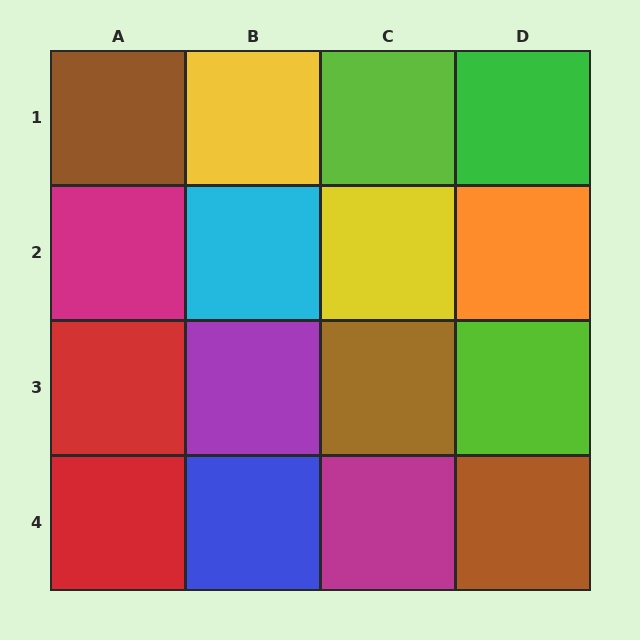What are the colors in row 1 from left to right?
Brown, yellow, lime, green.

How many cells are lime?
2 cells are lime.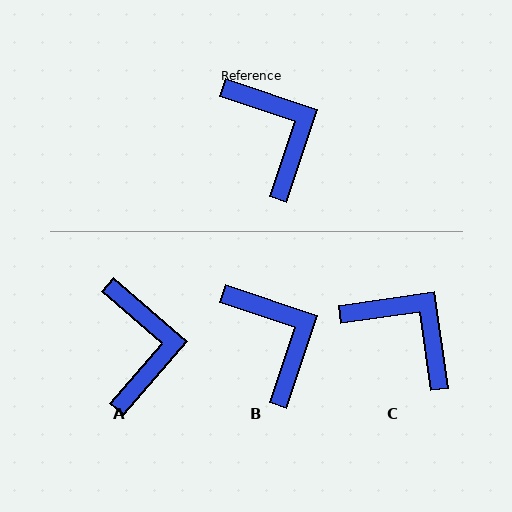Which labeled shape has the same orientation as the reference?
B.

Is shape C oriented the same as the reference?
No, it is off by about 26 degrees.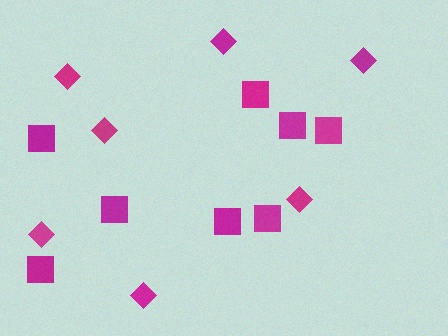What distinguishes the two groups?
There are 2 groups: one group of squares (8) and one group of diamonds (7).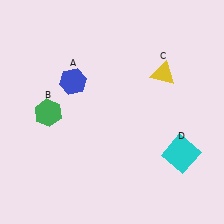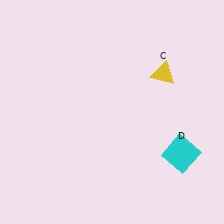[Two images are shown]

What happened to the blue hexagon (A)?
The blue hexagon (A) was removed in Image 2. It was in the top-left area of Image 1.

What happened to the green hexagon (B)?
The green hexagon (B) was removed in Image 2. It was in the bottom-left area of Image 1.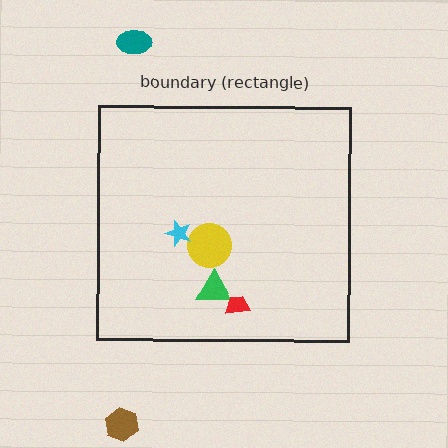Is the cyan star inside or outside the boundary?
Inside.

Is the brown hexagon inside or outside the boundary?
Outside.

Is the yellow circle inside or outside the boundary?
Inside.